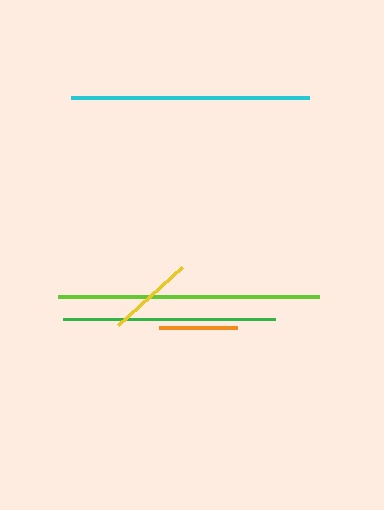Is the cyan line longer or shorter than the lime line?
The lime line is longer than the cyan line.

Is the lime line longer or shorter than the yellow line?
The lime line is longer than the yellow line.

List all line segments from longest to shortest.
From longest to shortest: lime, cyan, green, yellow, orange.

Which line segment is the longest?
The lime line is the longest at approximately 261 pixels.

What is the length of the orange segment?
The orange segment is approximately 77 pixels long.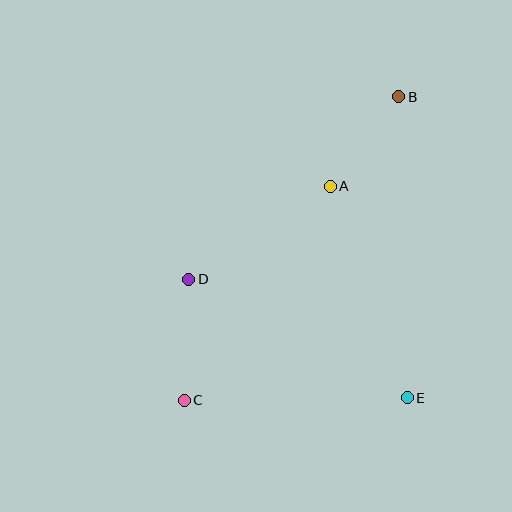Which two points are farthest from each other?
Points B and C are farthest from each other.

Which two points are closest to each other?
Points A and B are closest to each other.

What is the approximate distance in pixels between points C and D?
The distance between C and D is approximately 121 pixels.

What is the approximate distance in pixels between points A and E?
The distance between A and E is approximately 225 pixels.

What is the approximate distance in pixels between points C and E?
The distance between C and E is approximately 223 pixels.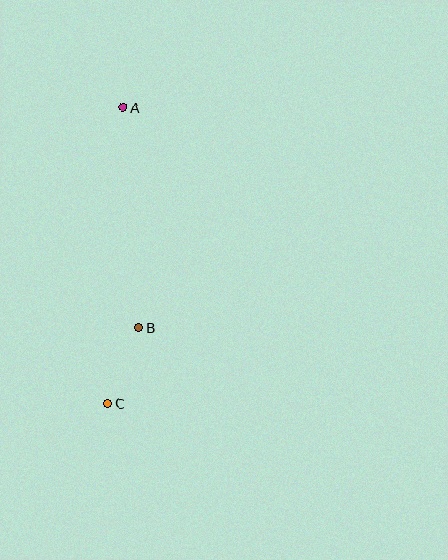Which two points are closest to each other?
Points B and C are closest to each other.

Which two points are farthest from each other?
Points A and C are farthest from each other.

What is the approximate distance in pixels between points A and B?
The distance between A and B is approximately 221 pixels.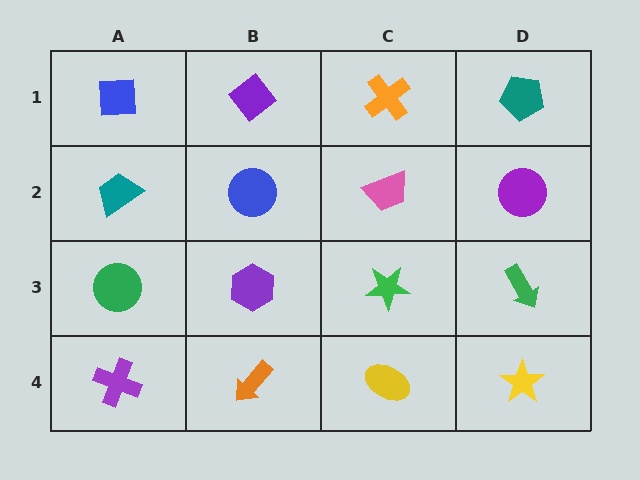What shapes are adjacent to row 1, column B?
A blue circle (row 2, column B), a blue square (row 1, column A), an orange cross (row 1, column C).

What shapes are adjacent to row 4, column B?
A purple hexagon (row 3, column B), a purple cross (row 4, column A), a yellow ellipse (row 4, column C).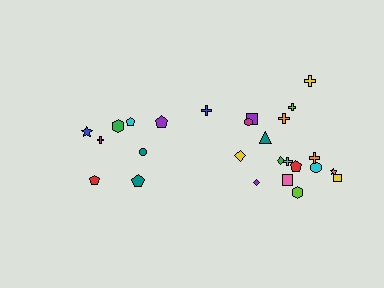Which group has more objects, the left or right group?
The right group.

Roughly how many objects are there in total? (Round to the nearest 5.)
Roughly 25 objects in total.